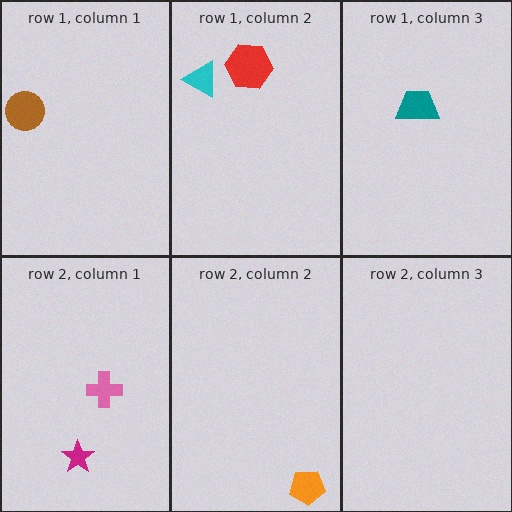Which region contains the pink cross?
The row 2, column 1 region.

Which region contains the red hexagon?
The row 1, column 2 region.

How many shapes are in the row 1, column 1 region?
1.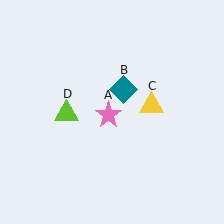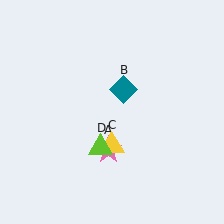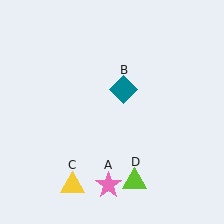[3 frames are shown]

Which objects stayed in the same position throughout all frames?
Teal diamond (object B) remained stationary.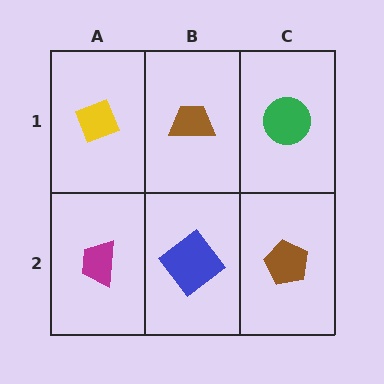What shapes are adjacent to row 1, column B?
A blue diamond (row 2, column B), a yellow diamond (row 1, column A), a green circle (row 1, column C).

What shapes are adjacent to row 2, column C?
A green circle (row 1, column C), a blue diamond (row 2, column B).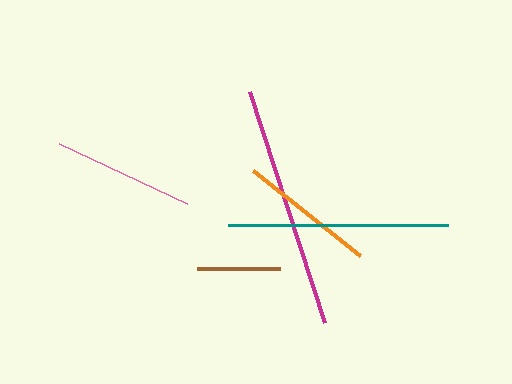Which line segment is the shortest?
The brown line is the shortest at approximately 82 pixels.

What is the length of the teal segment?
The teal segment is approximately 221 pixels long.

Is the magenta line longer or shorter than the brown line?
The magenta line is longer than the brown line.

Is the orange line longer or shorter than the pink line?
The pink line is longer than the orange line.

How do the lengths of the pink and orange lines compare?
The pink and orange lines are approximately the same length.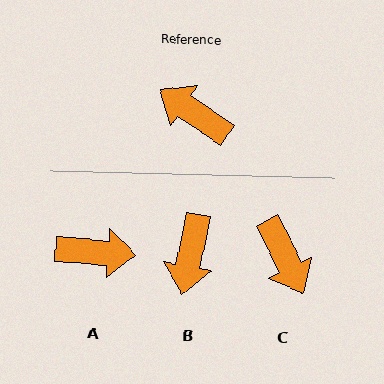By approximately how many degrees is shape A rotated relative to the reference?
Approximately 151 degrees clockwise.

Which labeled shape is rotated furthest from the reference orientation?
A, about 151 degrees away.